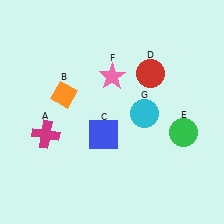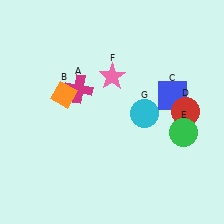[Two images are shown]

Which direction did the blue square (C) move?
The blue square (C) moved right.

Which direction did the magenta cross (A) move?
The magenta cross (A) moved up.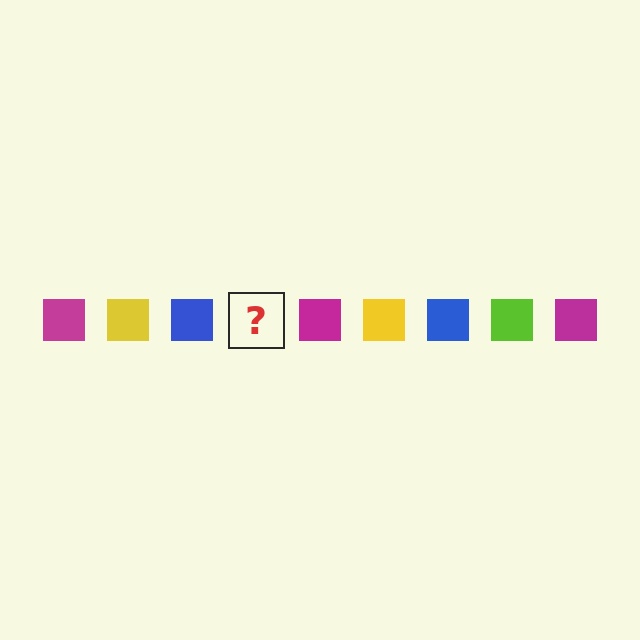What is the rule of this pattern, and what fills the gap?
The rule is that the pattern cycles through magenta, yellow, blue, lime squares. The gap should be filled with a lime square.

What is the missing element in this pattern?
The missing element is a lime square.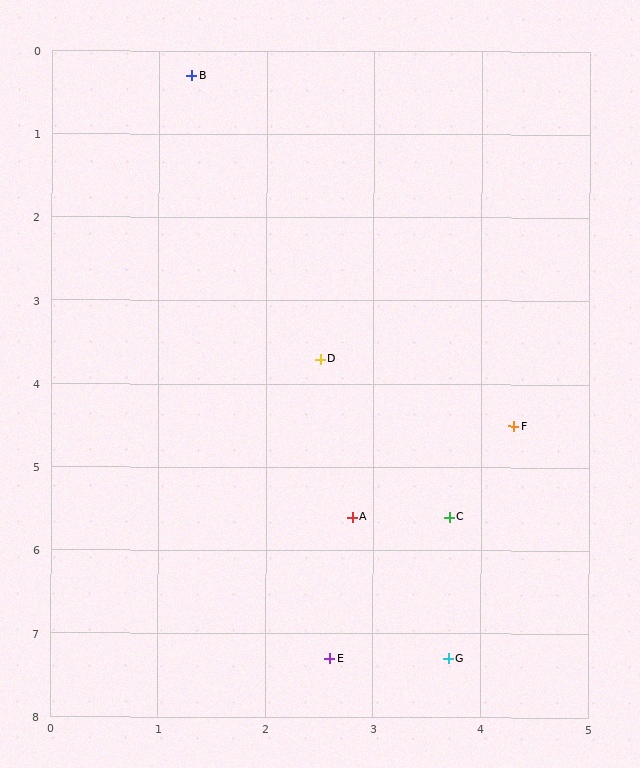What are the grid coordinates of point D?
Point D is at approximately (2.5, 3.7).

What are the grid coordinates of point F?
Point F is at approximately (4.3, 4.5).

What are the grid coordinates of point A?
Point A is at approximately (2.8, 5.6).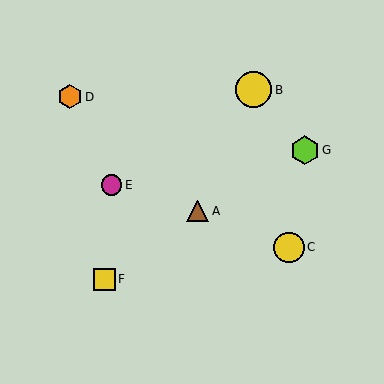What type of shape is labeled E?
Shape E is a magenta circle.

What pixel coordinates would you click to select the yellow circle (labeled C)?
Click at (289, 247) to select the yellow circle C.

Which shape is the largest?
The yellow circle (labeled B) is the largest.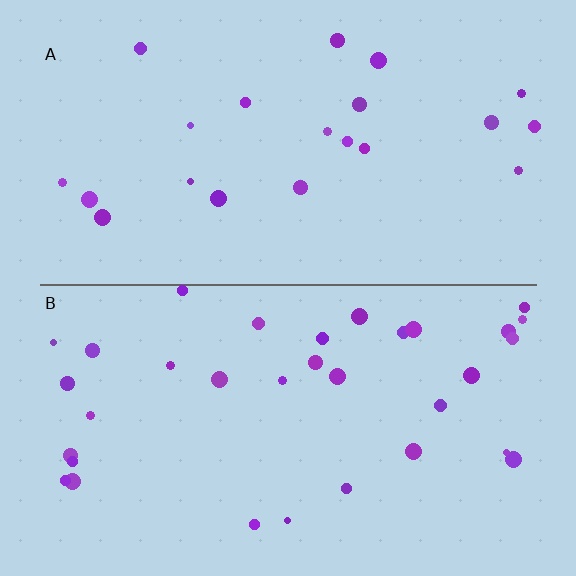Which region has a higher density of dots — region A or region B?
B (the bottom).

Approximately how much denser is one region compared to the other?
Approximately 1.6× — region B over region A.